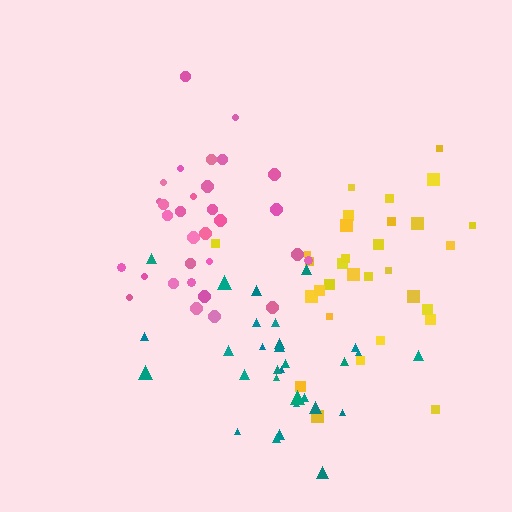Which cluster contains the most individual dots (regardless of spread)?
Yellow (31).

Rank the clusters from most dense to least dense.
pink, teal, yellow.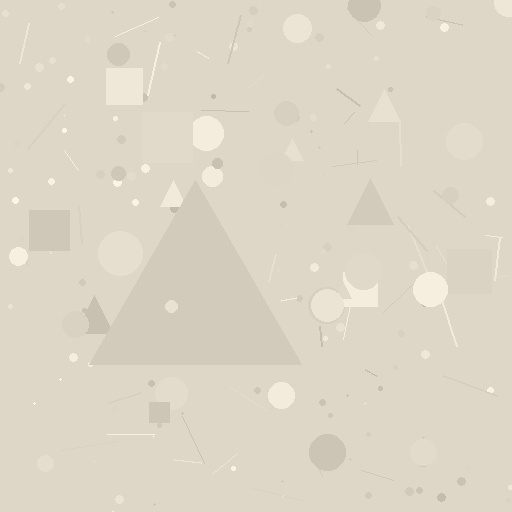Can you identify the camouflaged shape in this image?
The camouflaged shape is a triangle.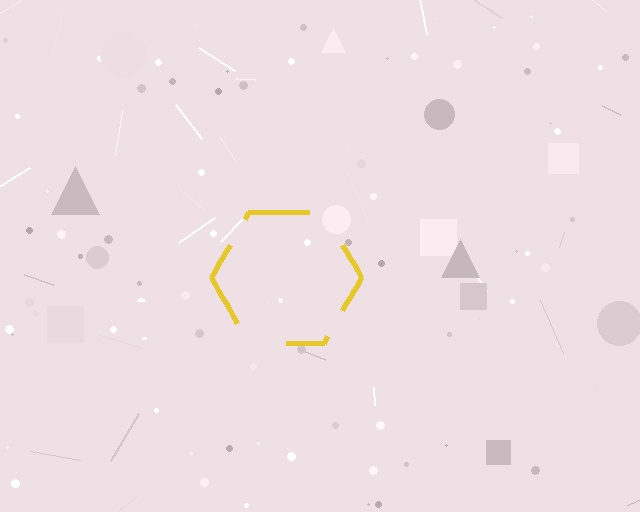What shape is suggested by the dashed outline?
The dashed outline suggests a hexagon.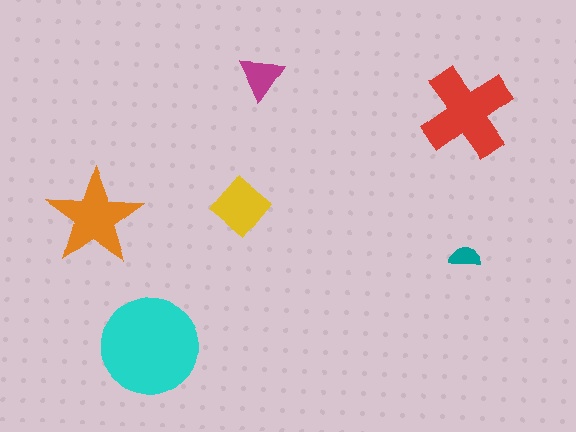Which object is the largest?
The cyan circle.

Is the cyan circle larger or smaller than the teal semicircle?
Larger.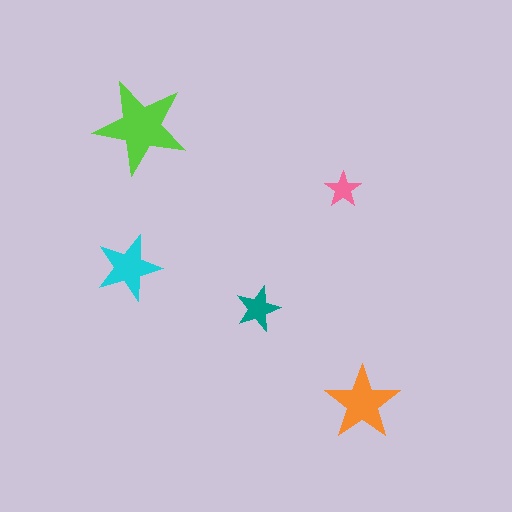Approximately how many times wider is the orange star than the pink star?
About 2 times wider.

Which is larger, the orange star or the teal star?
The orange one.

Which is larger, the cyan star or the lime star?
The lime one.